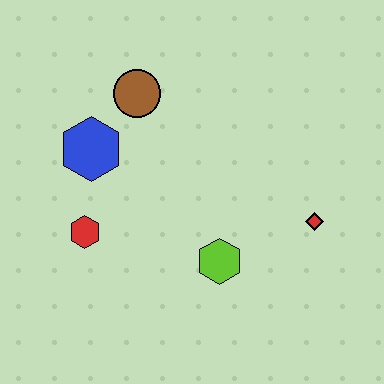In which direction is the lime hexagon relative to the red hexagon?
The lime hexagon is to the right of the red hexagon.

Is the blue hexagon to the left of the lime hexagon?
Yes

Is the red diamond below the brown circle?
Yes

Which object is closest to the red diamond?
The lime hexagon is closest to the red diamond.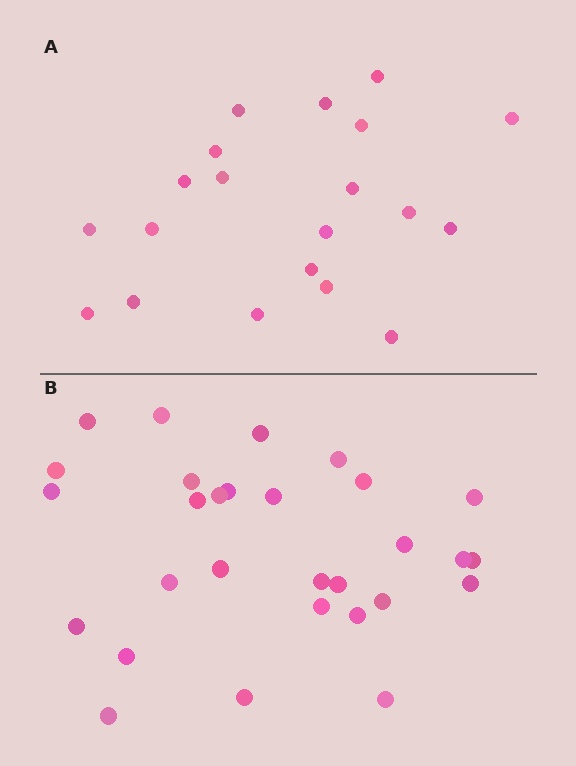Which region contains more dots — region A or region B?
Region B (the bottom region) has more dots.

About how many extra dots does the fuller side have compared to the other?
Region B has roughly 8 or so more dots than region A.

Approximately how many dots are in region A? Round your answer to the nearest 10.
About 20 dots.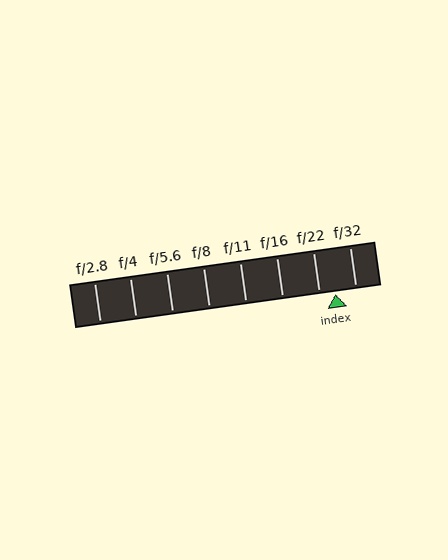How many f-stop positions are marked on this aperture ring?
There are 8 f-stop positions marked.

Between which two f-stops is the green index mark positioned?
The index mark is between f/22 and f/32.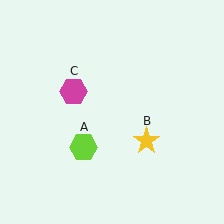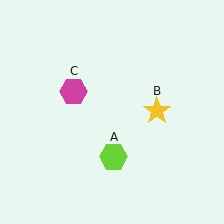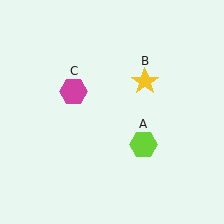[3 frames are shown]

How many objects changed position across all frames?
2 objects changed position: lime hexagon (object A), yellow star (object B).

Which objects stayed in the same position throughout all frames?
Magenta hexagon (object C) remained stationary.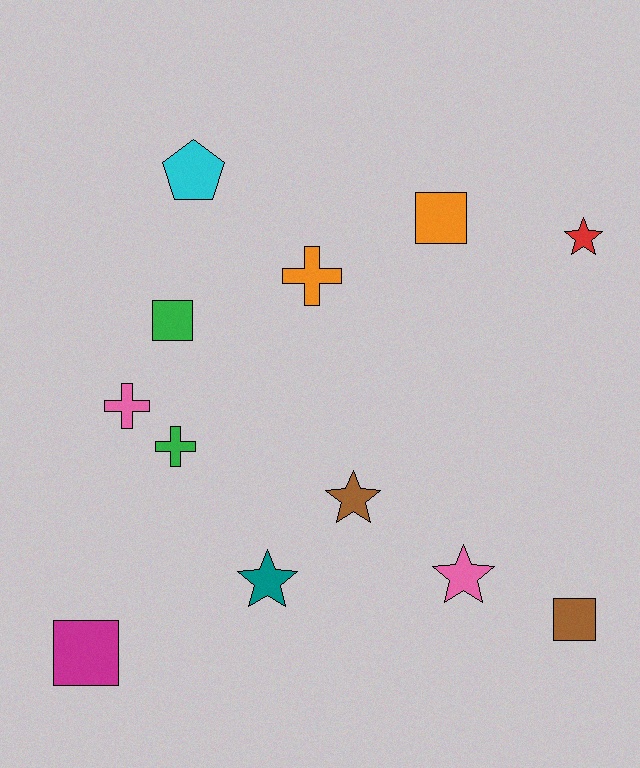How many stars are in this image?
There are 4 stars.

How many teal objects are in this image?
There is 1 teal object.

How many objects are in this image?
There are 12 objects.